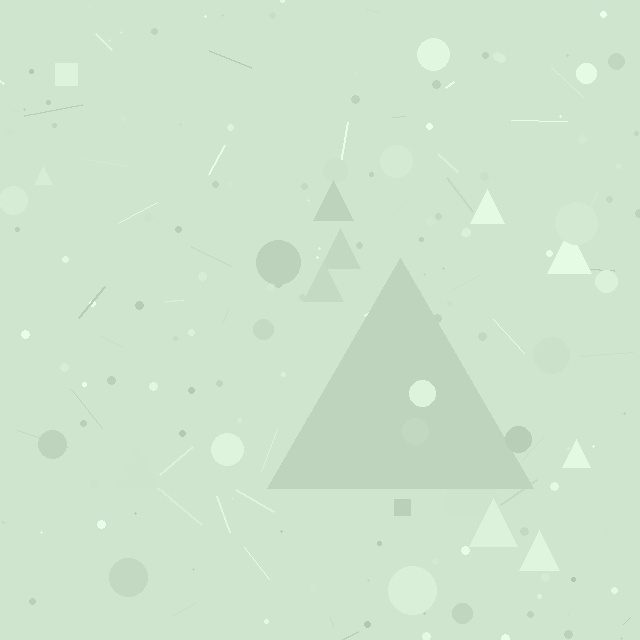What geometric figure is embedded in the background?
A triangle is embedded in the background.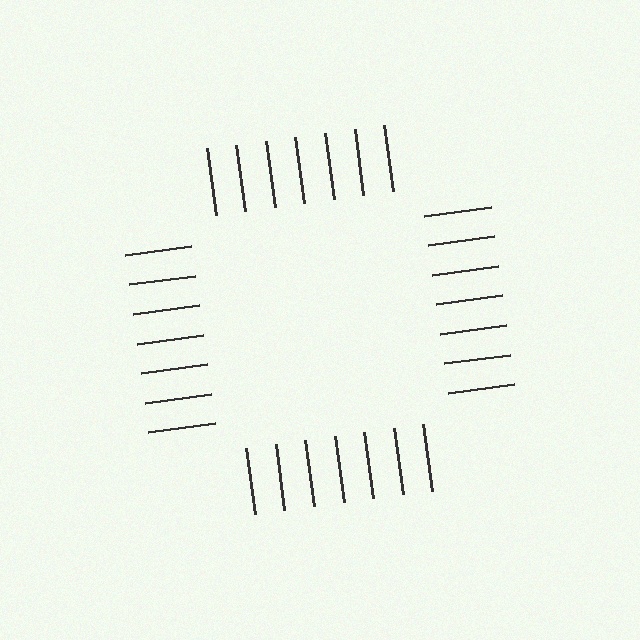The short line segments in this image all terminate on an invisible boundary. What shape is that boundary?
An illusory square — the line segments terminate on its edges but no continuous stroke is drawn.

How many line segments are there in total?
28 — 7 along each of the 4 edges.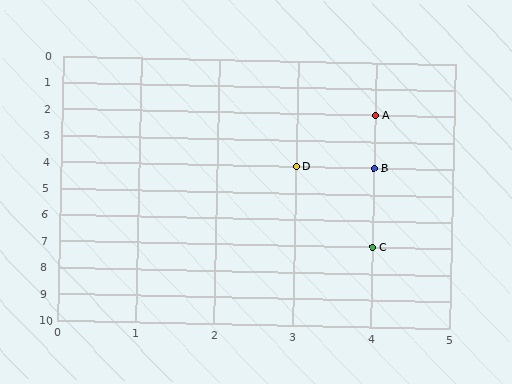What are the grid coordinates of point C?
Point C is at grid coordinates (4, 7).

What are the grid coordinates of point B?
Point B is at grid coordinates (4, 4).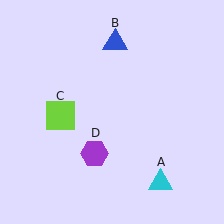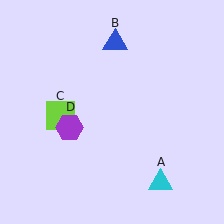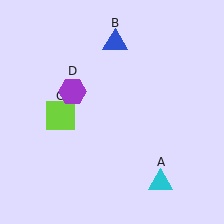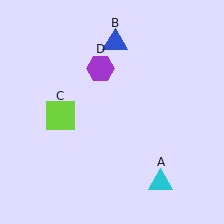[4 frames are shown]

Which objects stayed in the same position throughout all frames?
Cyan triangle (object A) and blue triangle (object B) and lime square (object C) remained stationary.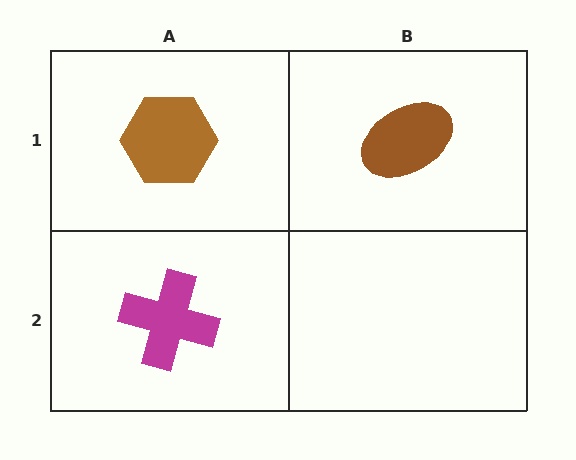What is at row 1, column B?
A brown ellipse.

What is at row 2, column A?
A magenta cross.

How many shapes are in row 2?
1 shape.